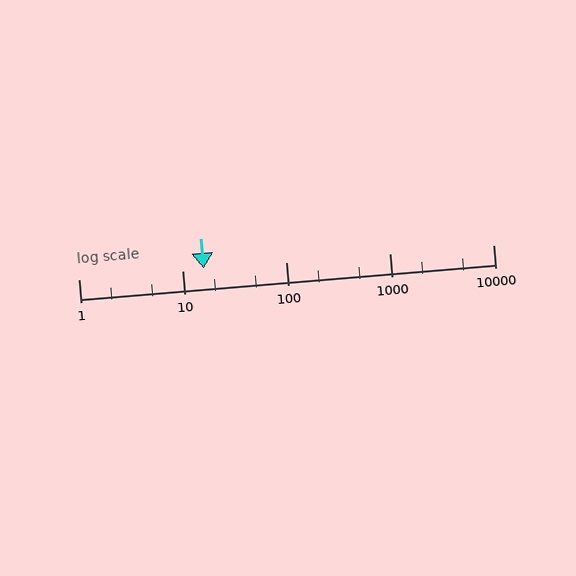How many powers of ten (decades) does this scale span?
The scale spans 4 decades, from 1 to 10000.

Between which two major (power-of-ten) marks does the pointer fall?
The pointer is between 10 and 100.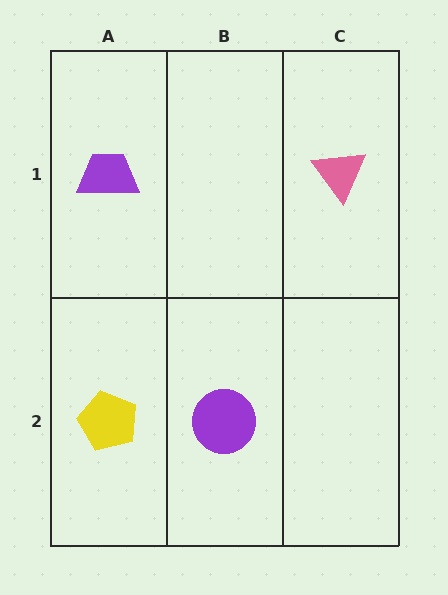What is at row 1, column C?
A pink triangle.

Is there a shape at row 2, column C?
No, that cell is empty.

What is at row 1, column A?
A purple trapezoid.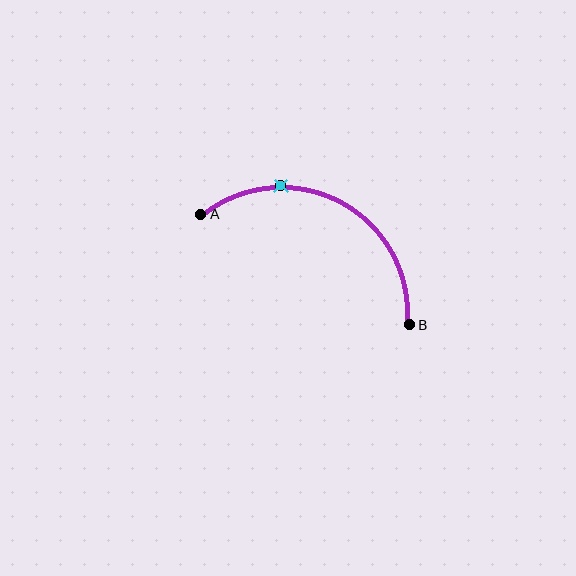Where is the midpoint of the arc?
The arc midpoint is the point on the curve farthest from the straight line joining A and B. It sits above that line.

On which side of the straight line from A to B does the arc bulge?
The arc bulges above the straight line connecting A and B.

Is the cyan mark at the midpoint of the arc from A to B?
No. The cyan mark lies on the arc but is closer to endpoint A. The arc midpoint would be at the point on the curve equidistant along the arc from both A and B.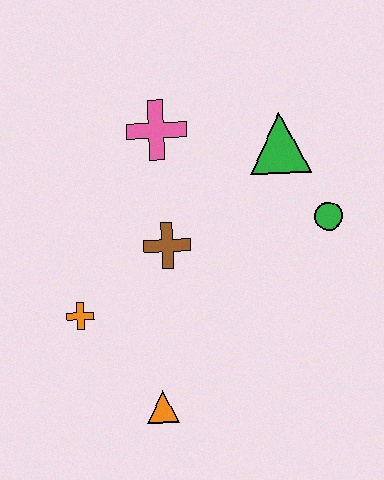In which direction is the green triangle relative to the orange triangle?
The green triangle is above the orange triangle.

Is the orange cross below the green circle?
Yes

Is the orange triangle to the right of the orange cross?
Yes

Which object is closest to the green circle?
The green triangle is closest to the green circle.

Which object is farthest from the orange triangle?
The green triangle is farthest from the orange triangle.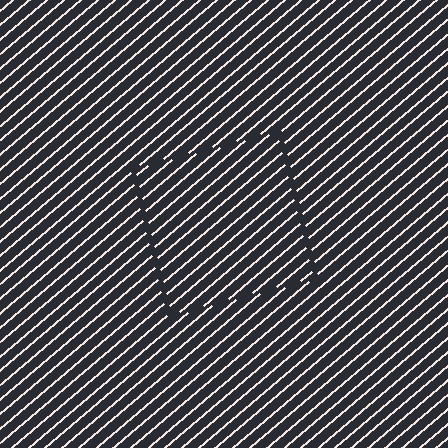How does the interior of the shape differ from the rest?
The interior of the shape contains the same grating, shifted by half a period — the contour is defined by the phase discontinuity where line-ends from the inner and outer gratings abut.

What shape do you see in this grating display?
An illusory square. The interior of the shape contains the same grating, shifted by half a period — the contour is defined by the phase discontinuity where line-ends from the inner and outer gratings abut.